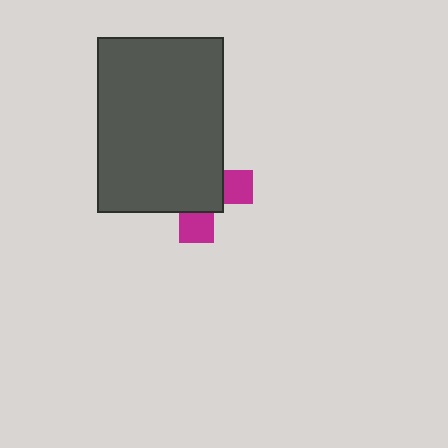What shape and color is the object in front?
The object in front is a dark gray rectangle.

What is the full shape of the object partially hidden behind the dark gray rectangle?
The partially hidden object is a magenta cross.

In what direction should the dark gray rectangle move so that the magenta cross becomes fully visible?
The dark gray rectangle should move toward the upper-left. That is the shortest direction to clear the overlap and leave the magenta cross fully visible.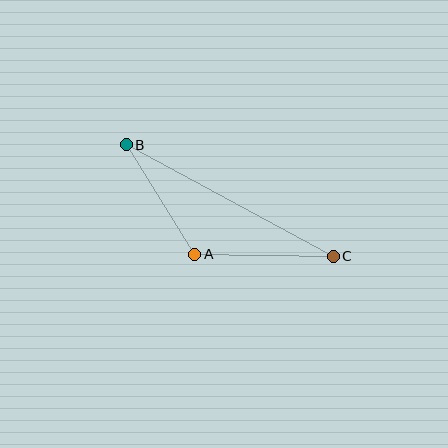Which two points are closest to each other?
Points A and B are closest to each other.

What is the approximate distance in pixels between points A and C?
The distance between A and C is approximately 139 pixels.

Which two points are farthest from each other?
Points B and C are farthest from each other.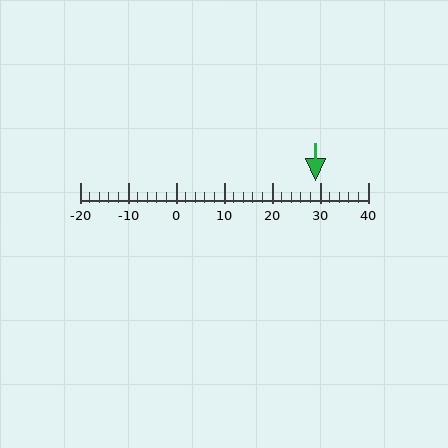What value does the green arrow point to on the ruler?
The green arrow points to approximately 29.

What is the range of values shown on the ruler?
The ruler shows values from -20 to 40.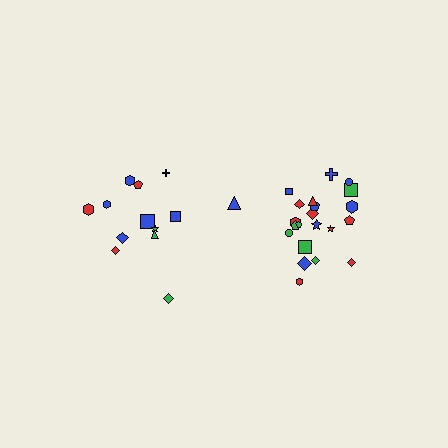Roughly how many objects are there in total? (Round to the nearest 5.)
Roughly 35 objects in total.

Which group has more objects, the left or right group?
The right group.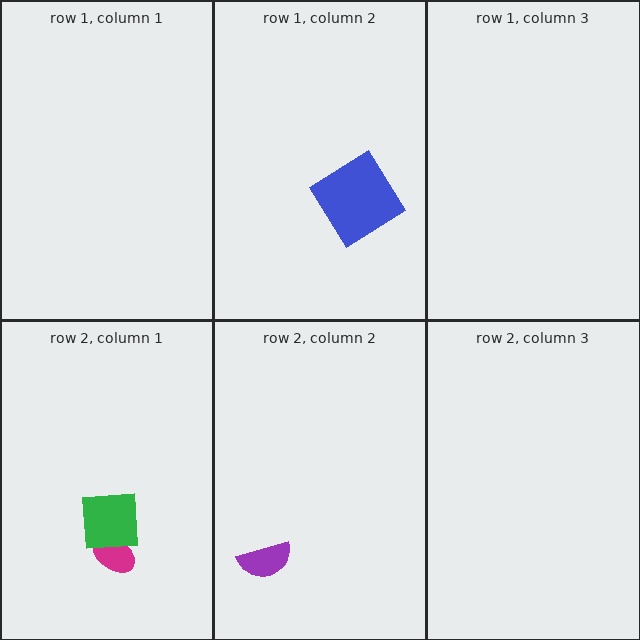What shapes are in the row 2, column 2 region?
The purple semicircle.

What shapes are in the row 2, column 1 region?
The magenta ellipse, the green square.